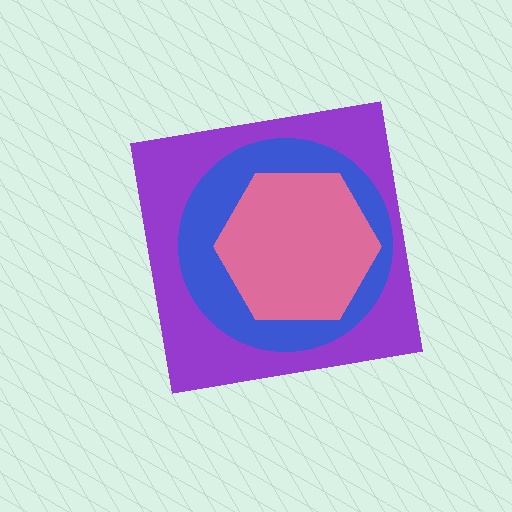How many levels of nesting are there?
3.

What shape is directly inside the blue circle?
The pink hexagon.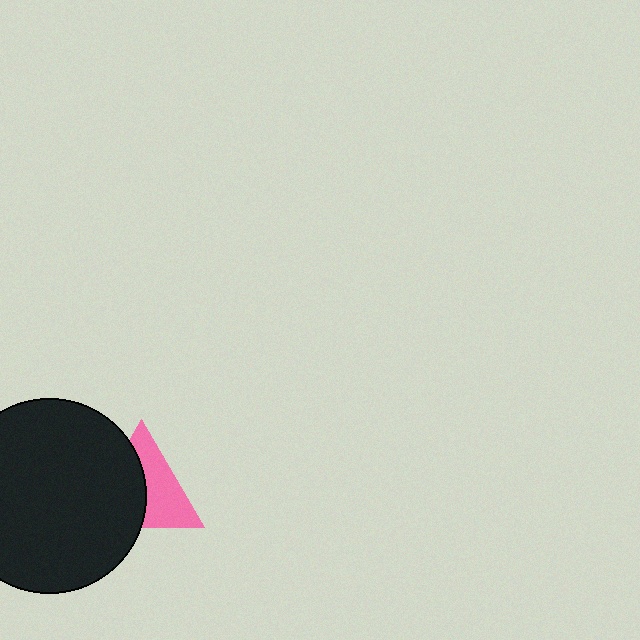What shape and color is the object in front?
The object in front is a black circle.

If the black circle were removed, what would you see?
You would see the complete pink triangle.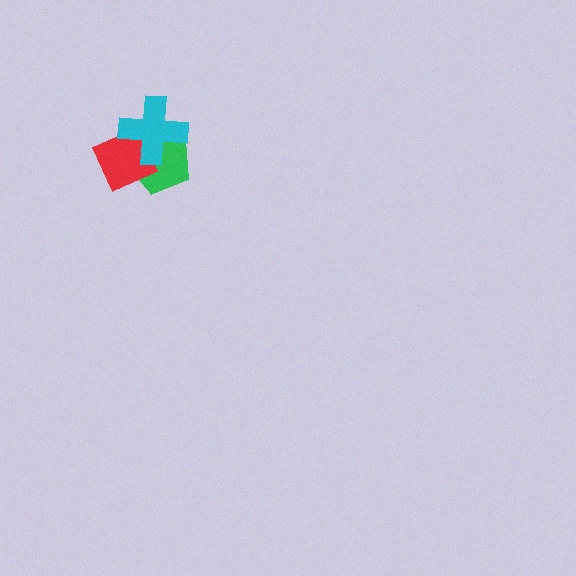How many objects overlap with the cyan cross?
2 objects overlap with the cyan cross.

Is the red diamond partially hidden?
Yes, it is partially covered by another shape.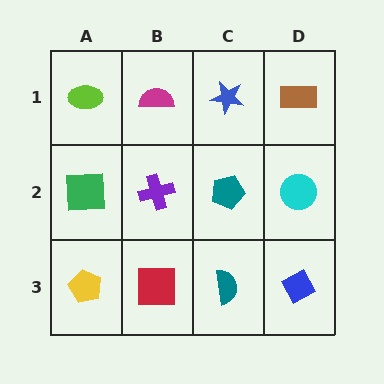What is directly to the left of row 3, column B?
A yellow pentagon.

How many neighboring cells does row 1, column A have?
2.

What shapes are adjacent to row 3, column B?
A purple cross (row 2, column B), a yellow pentagon (row 3, column A), a teal semicircle (row 3, column C).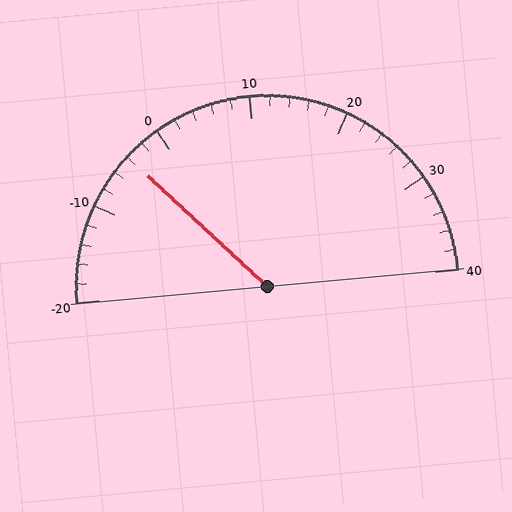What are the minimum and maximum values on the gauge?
The gauge ranges from -20 to 40.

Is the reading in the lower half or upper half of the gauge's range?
The reading is in the lower half of the range (-20 to 40).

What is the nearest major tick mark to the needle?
The nearest major tick mark is 0.